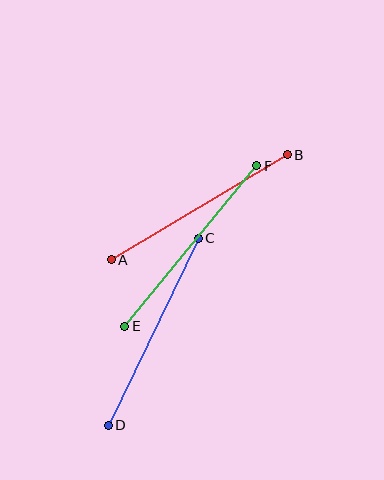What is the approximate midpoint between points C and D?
The midpoint is at approximately (153, 332) pixels.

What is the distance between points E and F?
The distance is approximately 207 pixels.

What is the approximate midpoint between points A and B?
The midpoint is at approximately (199, 207) pixels.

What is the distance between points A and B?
The distance is approximately 205 pixels.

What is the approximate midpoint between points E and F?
The midpoint is at approximately (191, 246) pixels.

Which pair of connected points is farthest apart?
Points C and D are farthest apart.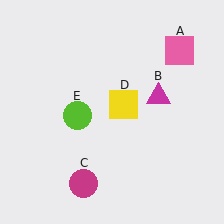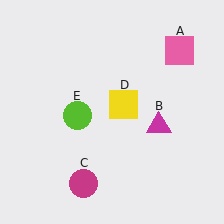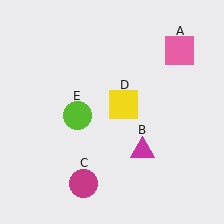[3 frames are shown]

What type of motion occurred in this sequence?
The magenta triangle (object B) rotated clockwise around the center of the scene.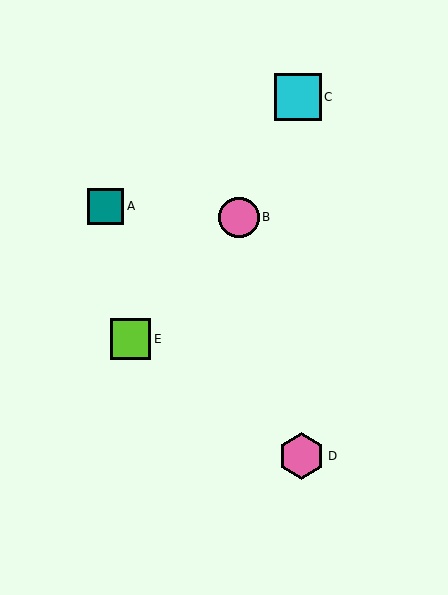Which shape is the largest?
The pink hexagon (labeled D) is the largest.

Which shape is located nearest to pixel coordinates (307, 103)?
The cyan square (labeled C) at (298, 97) is nearest to that location.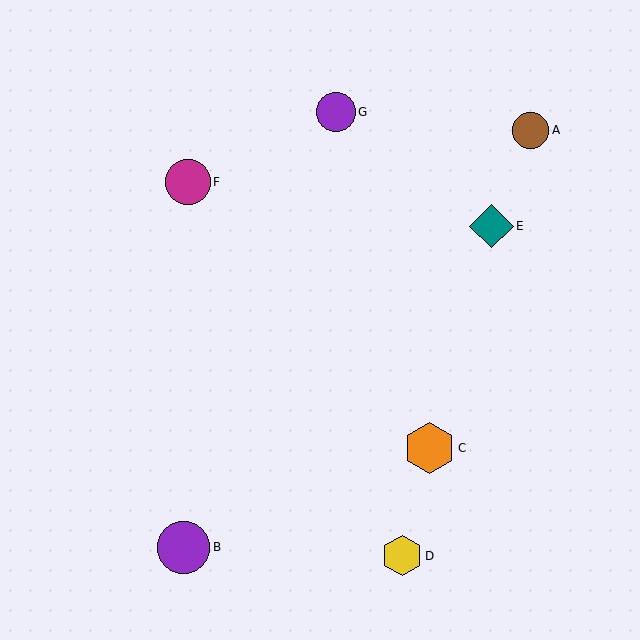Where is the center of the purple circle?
The center of the purple circle is at (184, 547).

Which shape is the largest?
The purple circle (labeled B) is the largest.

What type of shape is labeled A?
Shape A is a brown circle.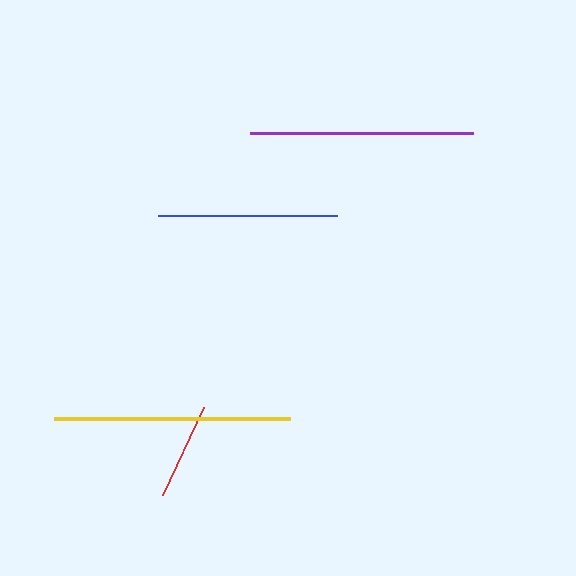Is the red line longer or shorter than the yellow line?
The yellow line is longer than the red line.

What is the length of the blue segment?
The blue segment is approximately 179 pixels long.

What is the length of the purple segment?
The purple segment is approximately 223 pixels long.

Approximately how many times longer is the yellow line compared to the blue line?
The yellow line is approximately 1.3 times the length of the blue line.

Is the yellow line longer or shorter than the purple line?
The yellow line is longer than the purple line.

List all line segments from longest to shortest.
From longest to shortest: yellow, purple, blue, red.